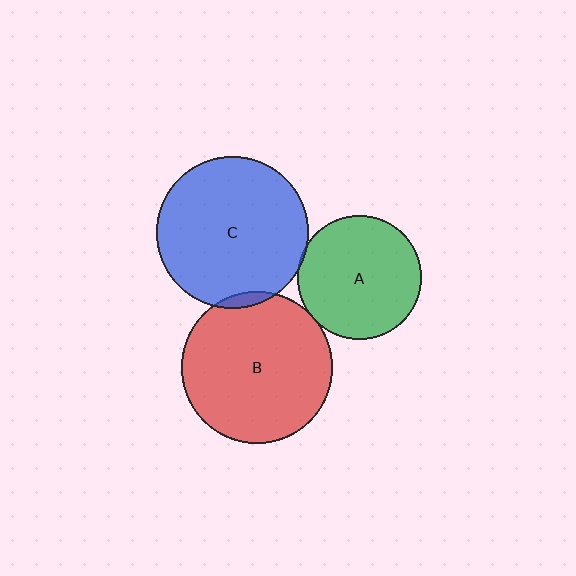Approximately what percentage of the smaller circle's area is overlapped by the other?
Approximately 5%.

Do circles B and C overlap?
Yes.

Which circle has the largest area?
Circle C (blue).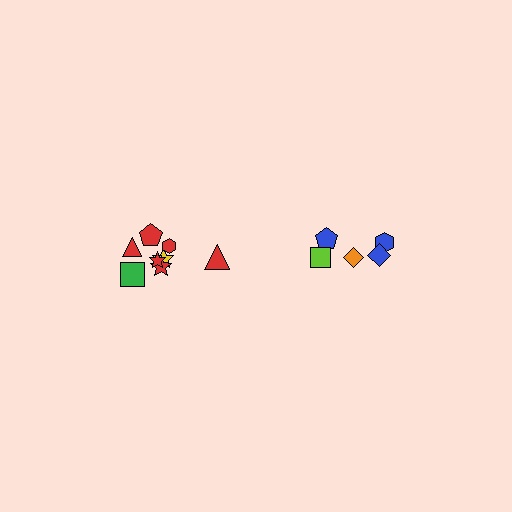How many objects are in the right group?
There are 5 objects.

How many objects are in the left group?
There are 8 objects.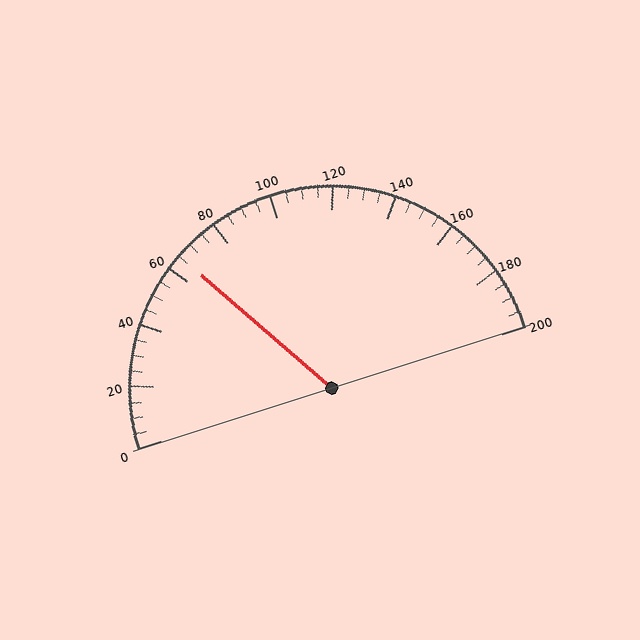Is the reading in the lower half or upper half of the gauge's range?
The reading is in the lower half of the range (0 to 200).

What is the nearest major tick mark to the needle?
The nearest major tick mark is 60.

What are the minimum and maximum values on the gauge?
The gauge ranges from 0 to 200.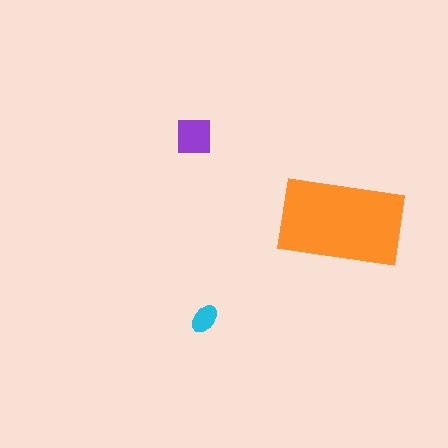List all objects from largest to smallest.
The orange rectangle, the purple square, the cyan ellipse.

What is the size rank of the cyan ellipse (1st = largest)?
3rd.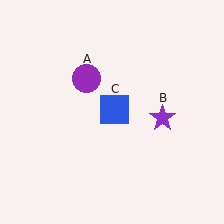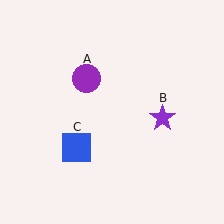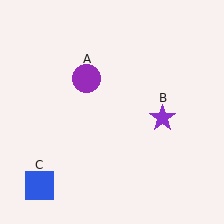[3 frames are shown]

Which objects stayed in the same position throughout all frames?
Purple circle (object A) and purple star (object B) remained stationary.